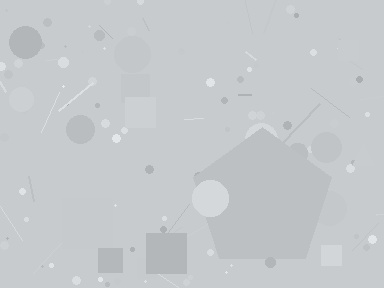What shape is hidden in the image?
A pentagon is hidden in the image.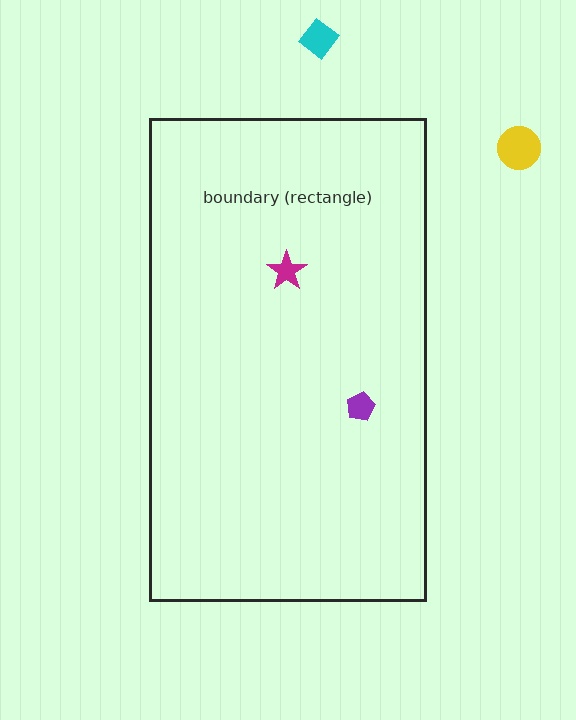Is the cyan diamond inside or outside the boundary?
Outside.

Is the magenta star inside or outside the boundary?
Inside.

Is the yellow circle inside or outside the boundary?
Outside.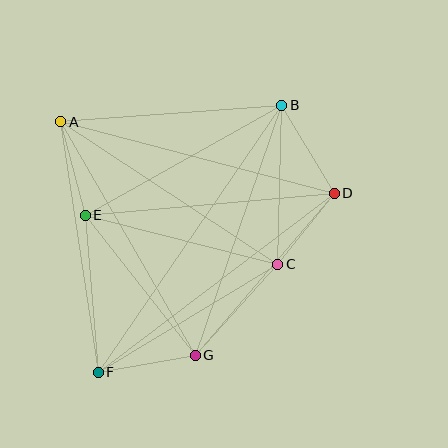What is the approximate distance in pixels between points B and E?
The distance between B and E is approximately 226 pixels.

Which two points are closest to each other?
Points C and D are closest to each other.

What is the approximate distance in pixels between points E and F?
The distance between E and F is approximately 158 pixels.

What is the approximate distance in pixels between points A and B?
The distance between A and B is approximately 222 pixels.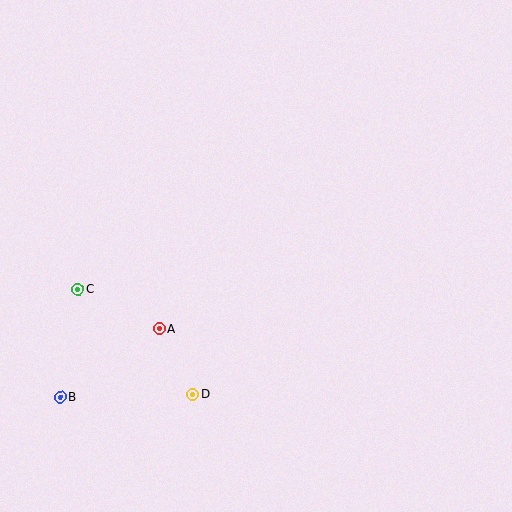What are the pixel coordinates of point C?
Point C is at (78, 289).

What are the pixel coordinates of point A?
Point A is at (159, 329).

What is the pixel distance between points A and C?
The distance between A and C is 90 pixels.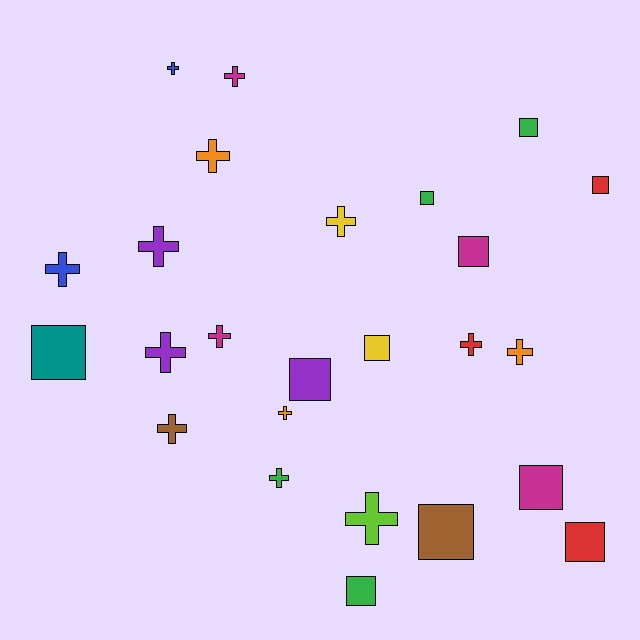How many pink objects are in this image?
There are no pink objects.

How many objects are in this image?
There are 25 objects.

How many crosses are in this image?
There are 14 crosses.